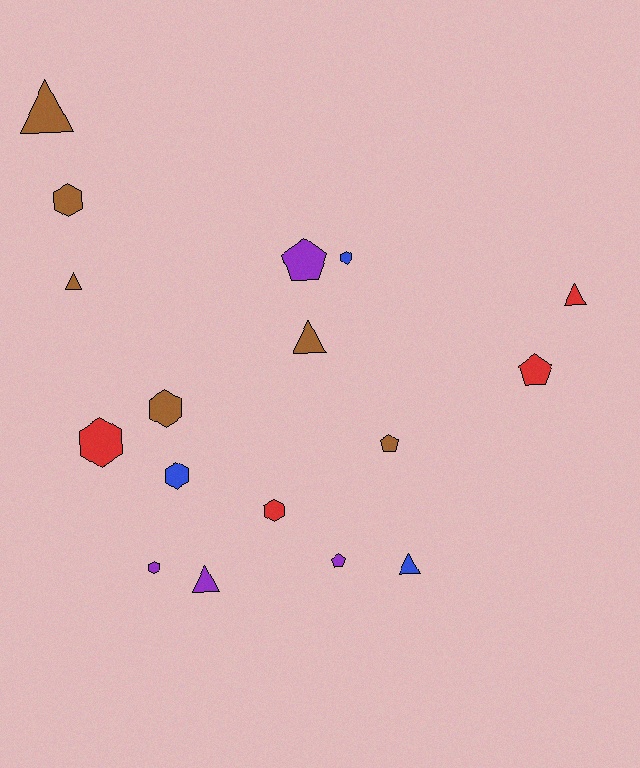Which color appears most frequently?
Brown, with 6 objects.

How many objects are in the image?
There are 17 objects.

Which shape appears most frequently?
Hexagon, with 7 objects.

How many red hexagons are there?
There are 2 red hexagons.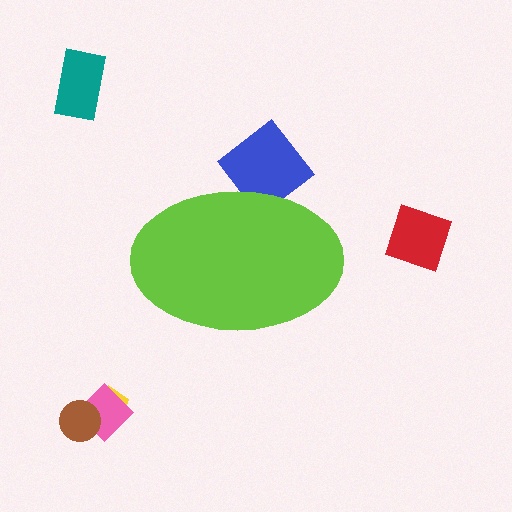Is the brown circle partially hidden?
No, the brown circle is fully visible.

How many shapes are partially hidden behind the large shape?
1 shape is partially hidden.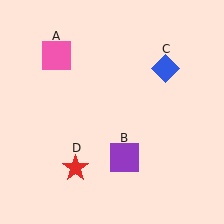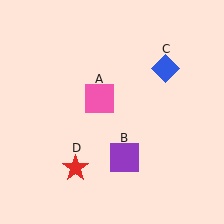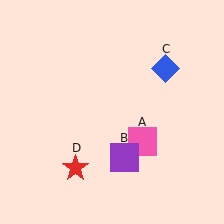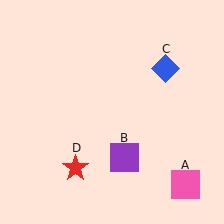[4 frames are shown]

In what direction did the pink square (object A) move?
The pink square (object A) moved down and to the right.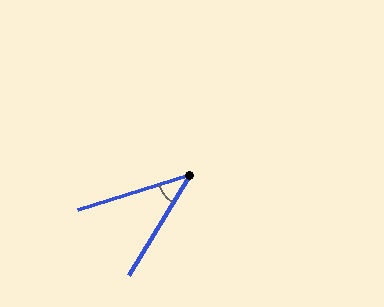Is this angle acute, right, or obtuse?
It is acute.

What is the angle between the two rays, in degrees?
Approximately 41 degrees.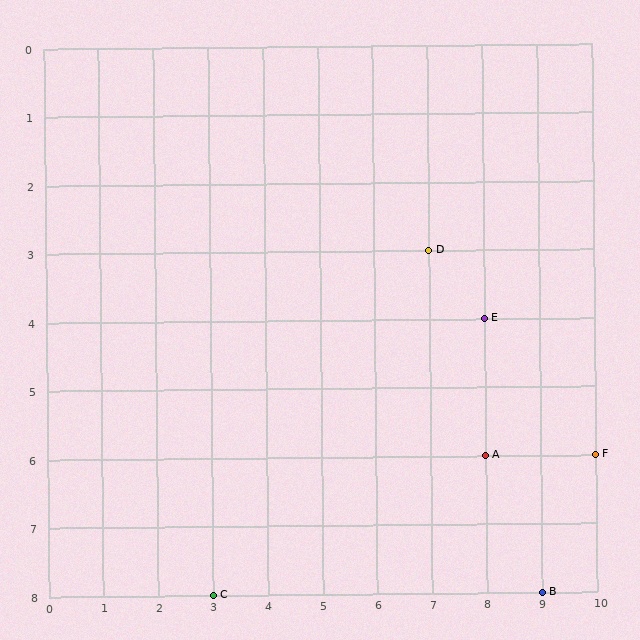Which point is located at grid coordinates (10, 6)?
Point F is at (10, 6).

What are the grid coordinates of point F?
Point F is at grid coordinates (10, 6).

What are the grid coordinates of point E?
Point E is at grid coordinates (8, 4).